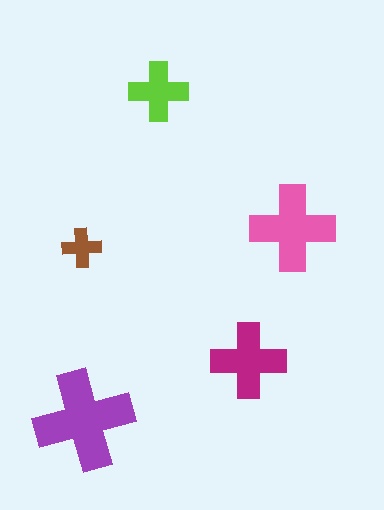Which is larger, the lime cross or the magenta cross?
The magenta one.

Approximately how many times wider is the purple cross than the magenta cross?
About 1.5 times wider.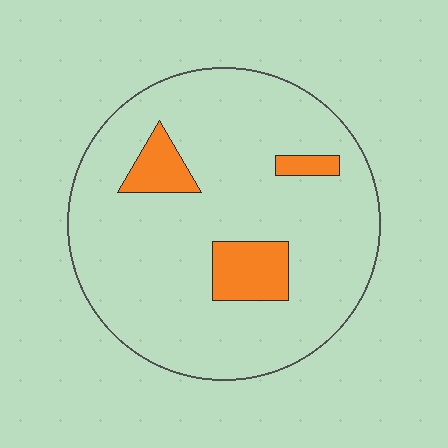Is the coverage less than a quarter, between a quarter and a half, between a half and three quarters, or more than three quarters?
Less than a quarter.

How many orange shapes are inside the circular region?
3.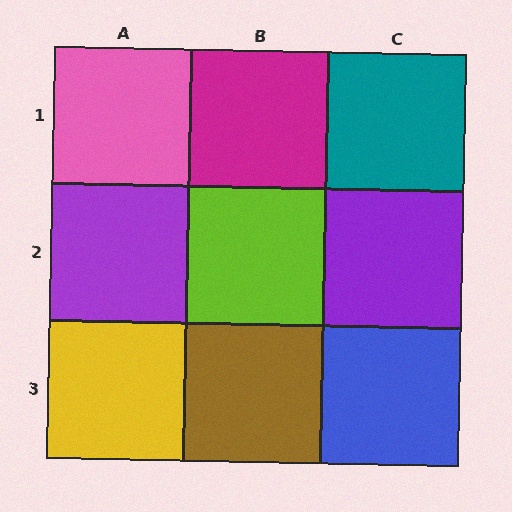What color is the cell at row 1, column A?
Pink.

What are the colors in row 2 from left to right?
Purple, lime, purple.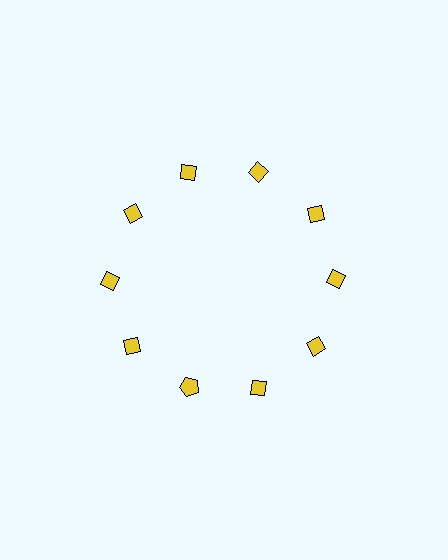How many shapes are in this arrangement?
There are 10 shapes arranged in a ring pattern.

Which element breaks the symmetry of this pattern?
The yellow pentagon at roughly the 7 o'clock position breaks the symmetry. All other shapes are yellow diamonds.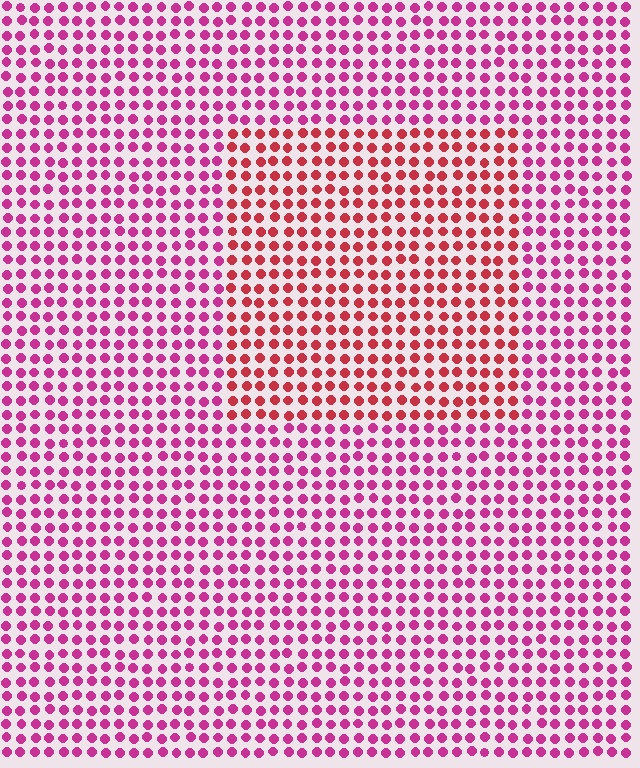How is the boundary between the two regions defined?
The boundary is defined purely by a slight shift in hue (about 33 degrees). Spacing, size, and orientation are identical on both sides.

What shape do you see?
I see a rectangle.